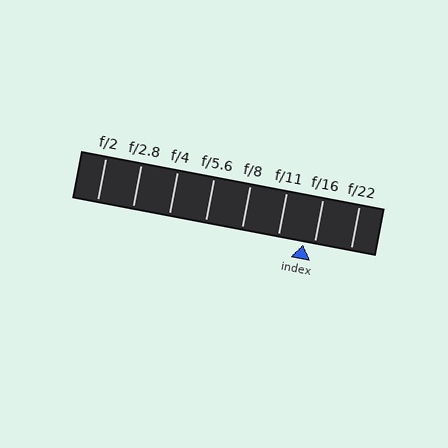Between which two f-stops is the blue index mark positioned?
The index mark is between f/11 and f/16.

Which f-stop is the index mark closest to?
The index mark is closest to f/16.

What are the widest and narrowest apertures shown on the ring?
The widest aperture shown is f/2 and the narrowest is f/22.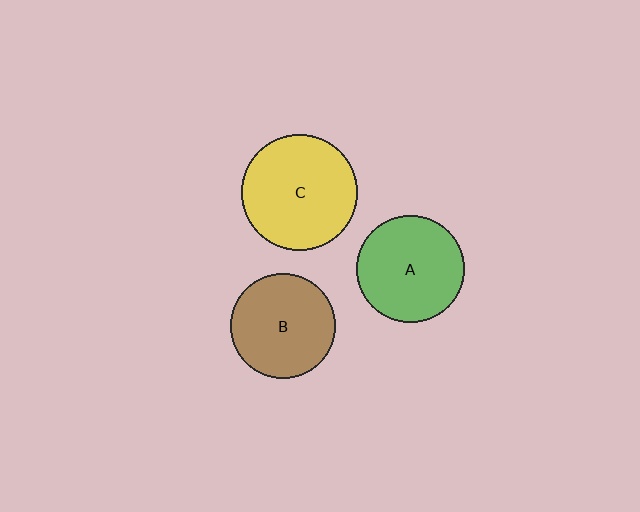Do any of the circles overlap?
No, none of the circles overlap.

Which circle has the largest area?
Circle C (yellow).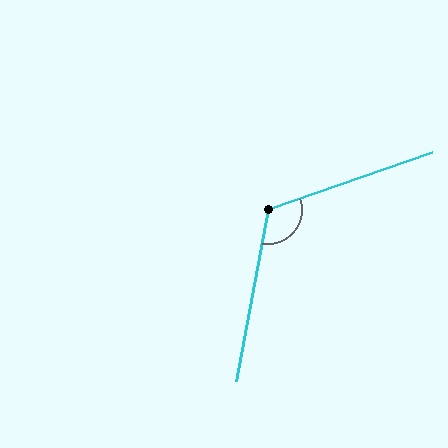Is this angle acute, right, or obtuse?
It is obtuse.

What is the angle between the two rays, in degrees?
Approximately 120 degrees.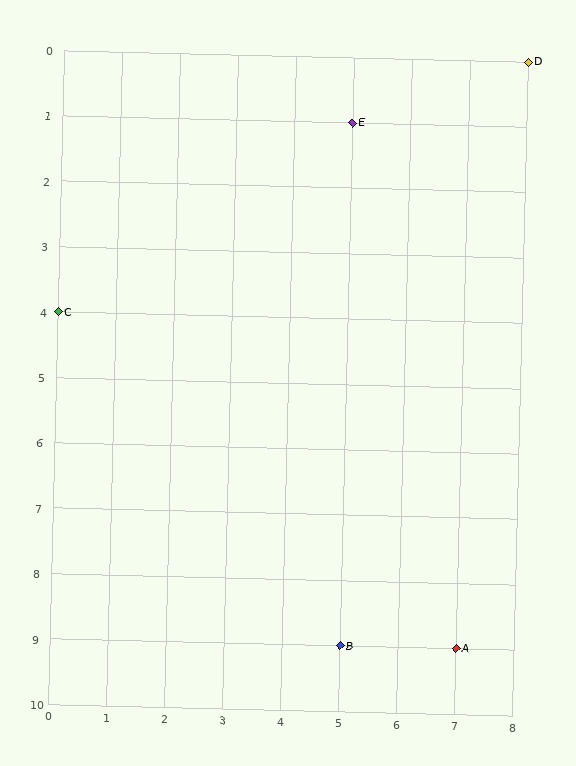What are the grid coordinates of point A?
Point A is at grid coordinates (7, 9).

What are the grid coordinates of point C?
Point C is at grid coordinates (0, 4).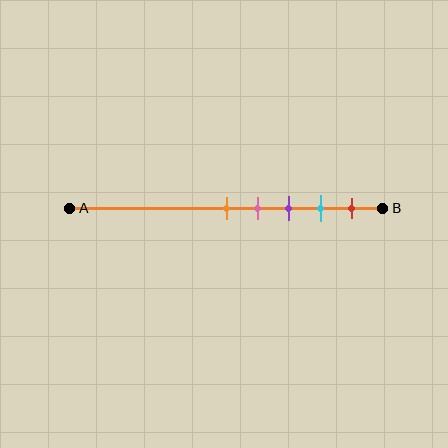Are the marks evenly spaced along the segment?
Yes, the marks are approximately evenly spaced.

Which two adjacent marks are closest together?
The orange and pink marks are the closest adjacent pair.